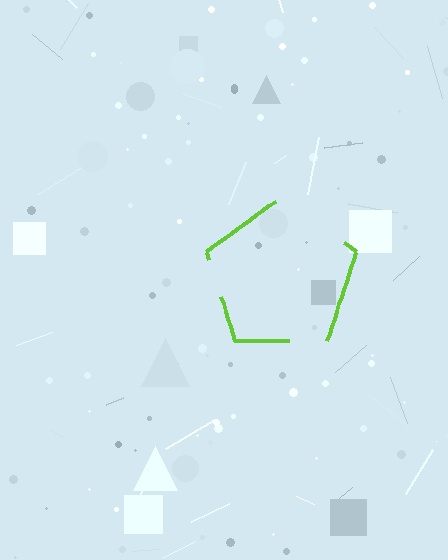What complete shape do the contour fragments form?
The contour fragments form a pentagon.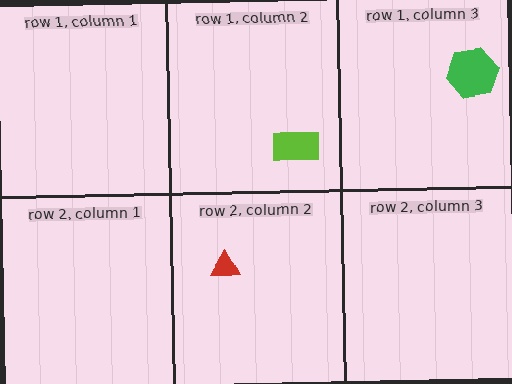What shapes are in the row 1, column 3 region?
The green hexagon.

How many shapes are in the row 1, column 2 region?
1.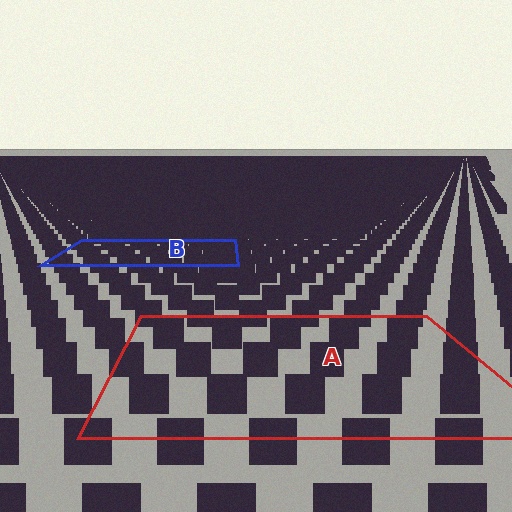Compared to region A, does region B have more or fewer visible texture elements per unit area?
Region B has more texture elements per unit area — they are packed more densely because it is farther away.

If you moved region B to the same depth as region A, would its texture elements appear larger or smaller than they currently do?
They would appear larger. At a closer depth, the same texture elements are projected at a bigger on-screen size.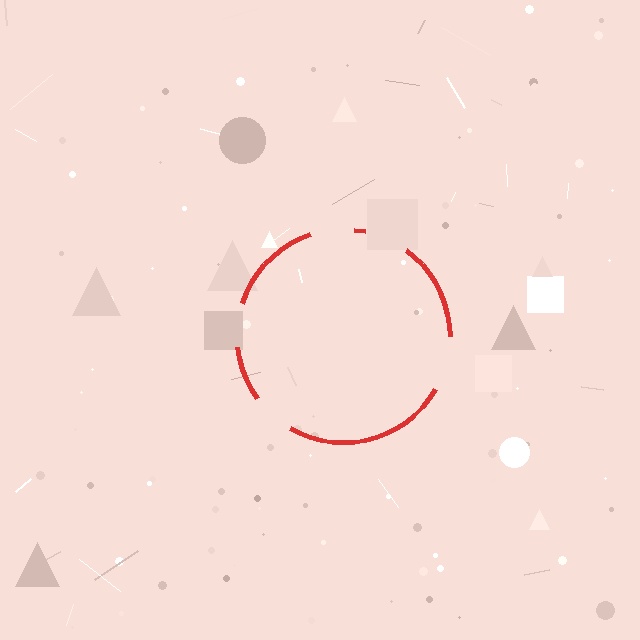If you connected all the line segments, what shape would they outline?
They would outline a circle.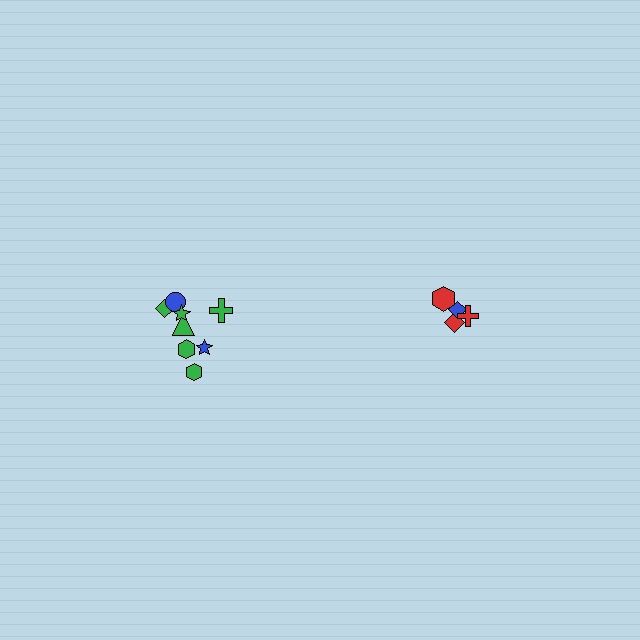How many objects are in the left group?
There are 8 objects.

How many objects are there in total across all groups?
There are 12 objects.